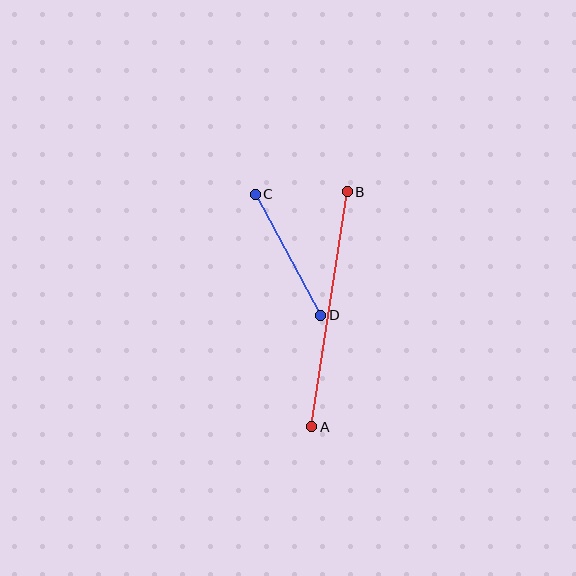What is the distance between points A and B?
The distance is approximately 238 pixels.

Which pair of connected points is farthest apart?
Points A and B are farthest apart.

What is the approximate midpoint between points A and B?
The midpoint is at approximately (329, 309) pixels.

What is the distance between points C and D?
The distance is approximately 138 pixels.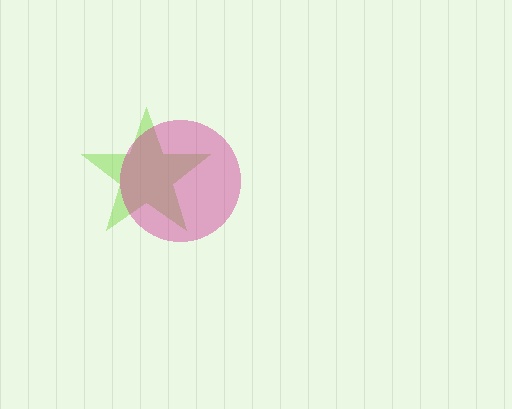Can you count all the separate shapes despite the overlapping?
Yes, there are 2 separate shapes.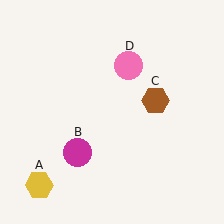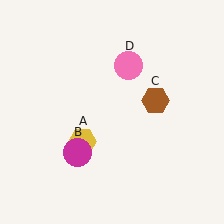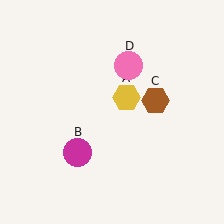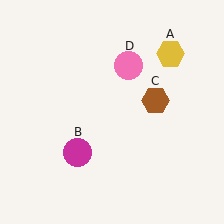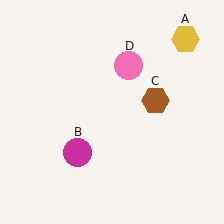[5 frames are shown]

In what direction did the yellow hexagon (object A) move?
The yellow hexagon (object A) moved up and to the right.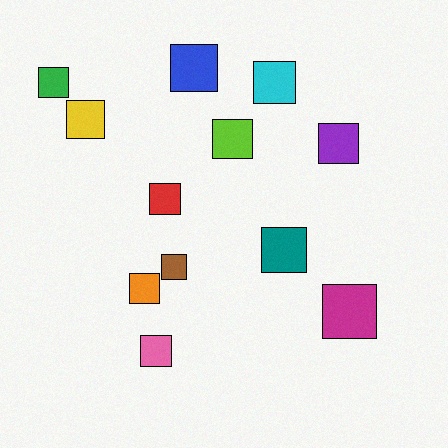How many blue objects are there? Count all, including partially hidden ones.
There is 1 blue object.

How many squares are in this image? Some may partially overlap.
There are 12 squares.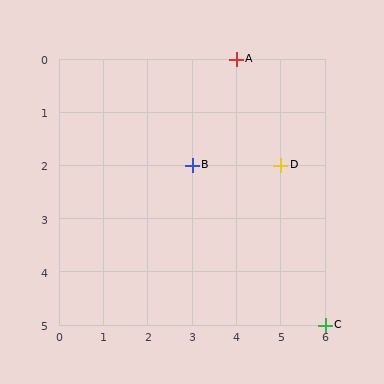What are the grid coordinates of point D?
Point D is at grid coordinates (5, 2).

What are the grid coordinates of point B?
Point B is at grid coordinates (3, 2).